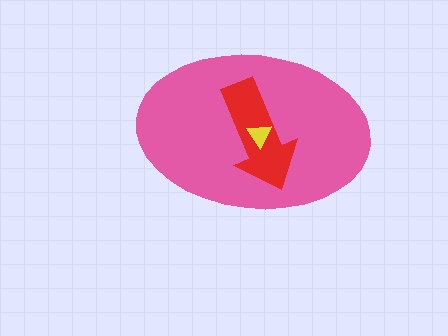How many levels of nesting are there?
3.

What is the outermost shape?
The pink ellipse.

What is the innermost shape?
The yellow triangle.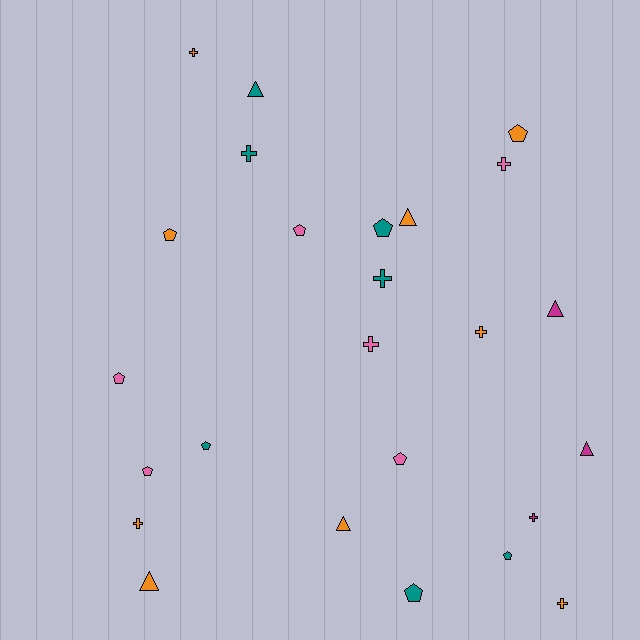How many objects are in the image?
There are 25 objects.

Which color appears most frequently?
Orange, with 9 objects.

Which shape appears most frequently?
Pentagon, with 10 objects.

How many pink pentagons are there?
There are 4 pink pentagons.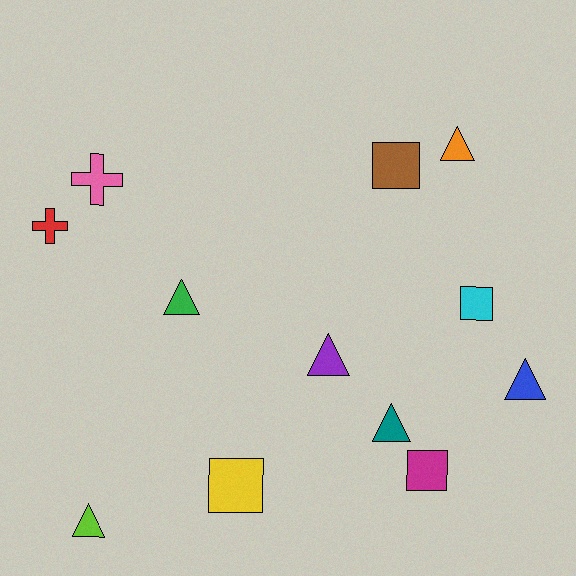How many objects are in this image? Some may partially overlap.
There are 12 objects.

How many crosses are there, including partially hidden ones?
There are 2 crosses.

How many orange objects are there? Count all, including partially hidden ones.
There is 1 orange object.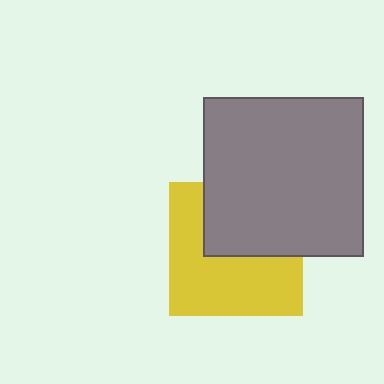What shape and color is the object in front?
The object in front is a gray square.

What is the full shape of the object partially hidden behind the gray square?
The partially hidden object is a yellow square.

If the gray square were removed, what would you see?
You would see the complete yellow square.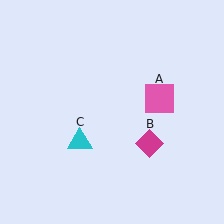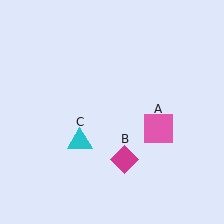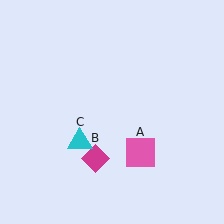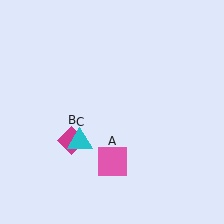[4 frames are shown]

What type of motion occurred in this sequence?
The pink square (object A), magenta diamond (object B) rotated clockwise around the center of the scene.